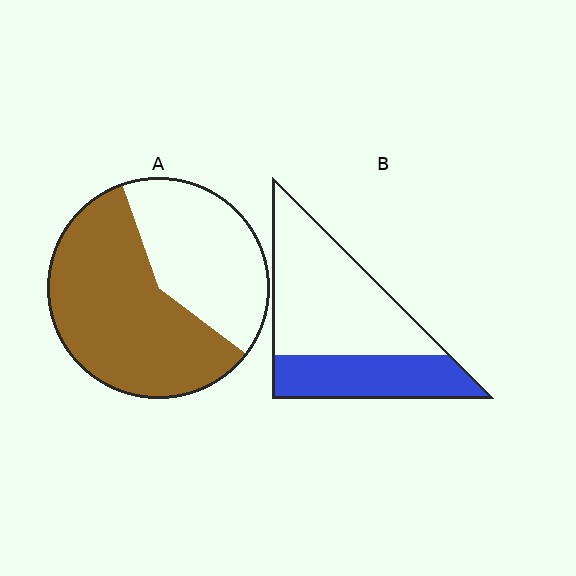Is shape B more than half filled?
No.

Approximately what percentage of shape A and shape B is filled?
A is approximately 60% and B is approximately 35%.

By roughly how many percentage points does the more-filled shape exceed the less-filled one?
By roughly 25 percentage points (A over B).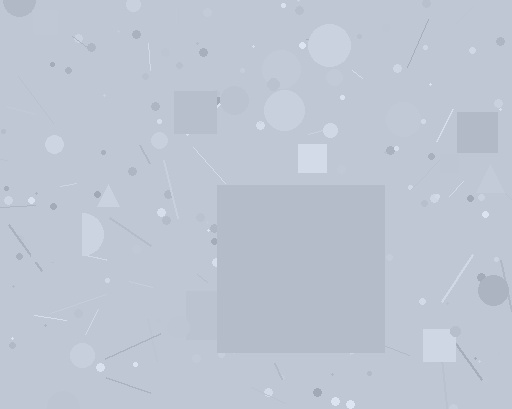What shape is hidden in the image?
A square is hidden in the image.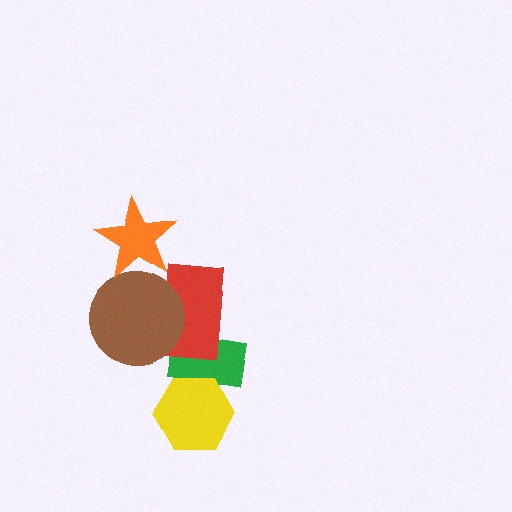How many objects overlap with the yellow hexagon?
1 object overlaps with the yellow hexagon.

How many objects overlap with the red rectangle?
2 objects overlap with the red rectangle.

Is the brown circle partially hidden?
Yes, it is partially covered by another shape.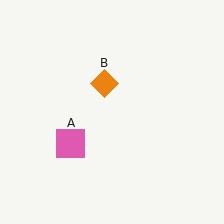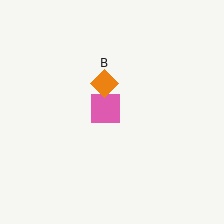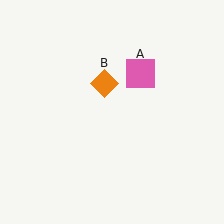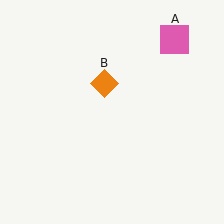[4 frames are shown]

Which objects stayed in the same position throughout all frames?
Orange diamond (object B) remained stationary.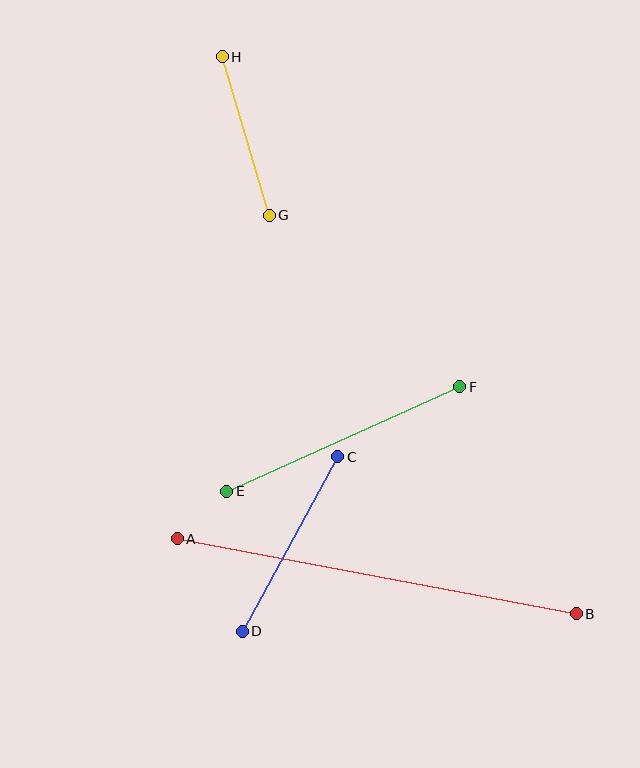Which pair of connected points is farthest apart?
Points A and B are farthest apart.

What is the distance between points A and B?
The distance is approximately 406 pixels.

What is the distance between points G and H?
The distance is approximately 166 pixels.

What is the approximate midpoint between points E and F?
The midpoint is at approximately (343, 439) pixels.